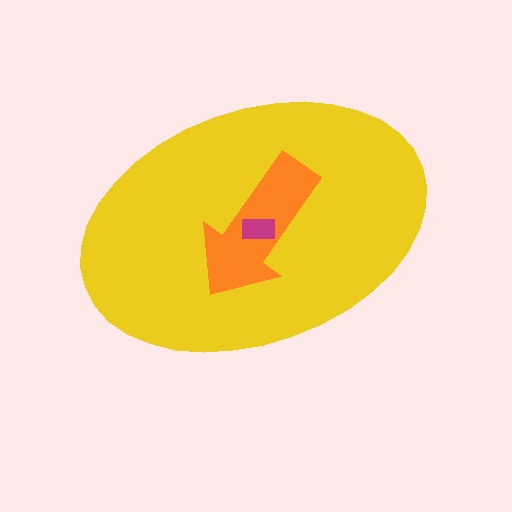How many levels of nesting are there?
3.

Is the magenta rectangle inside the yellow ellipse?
Yes.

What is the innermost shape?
The magenta rectangle.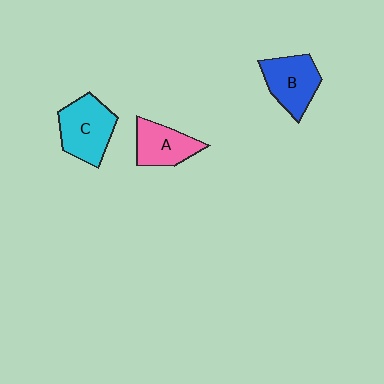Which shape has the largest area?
Shape C (cyan).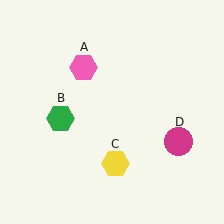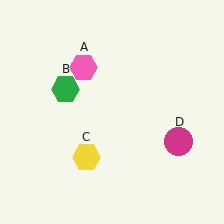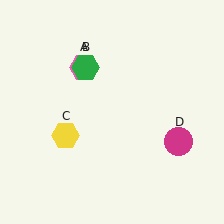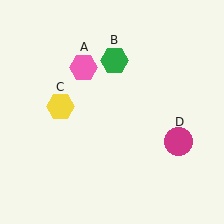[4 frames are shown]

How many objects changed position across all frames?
2 objects changed position: green hexagon (object B), yellow hexagon (object C).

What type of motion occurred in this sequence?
The green hexagon (object B), yellow hexagon (object C) rotated clockwise around the center of the scene.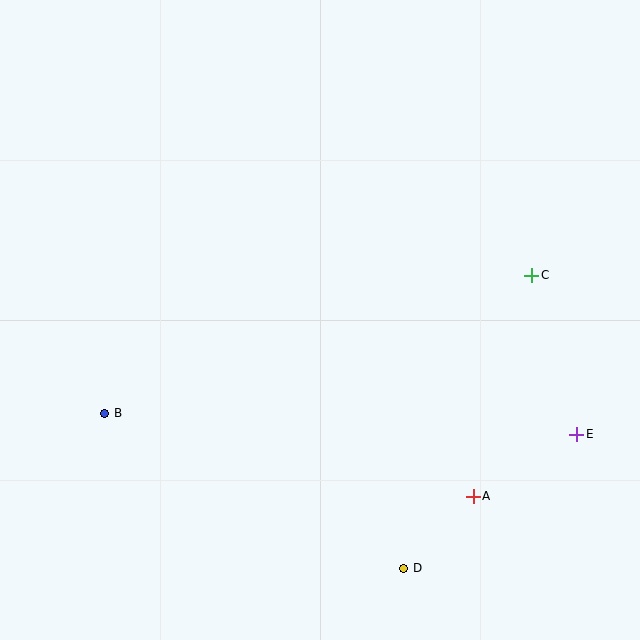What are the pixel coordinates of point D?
Point D is at (404, 568).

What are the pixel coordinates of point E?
Point E is at (577, 434).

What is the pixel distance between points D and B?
The distance between D and B is 337 pixels.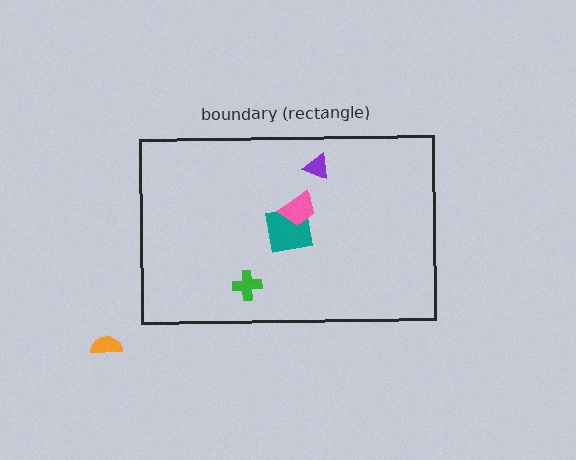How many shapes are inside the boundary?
4 inside, 1 outside.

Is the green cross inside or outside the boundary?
Inside.